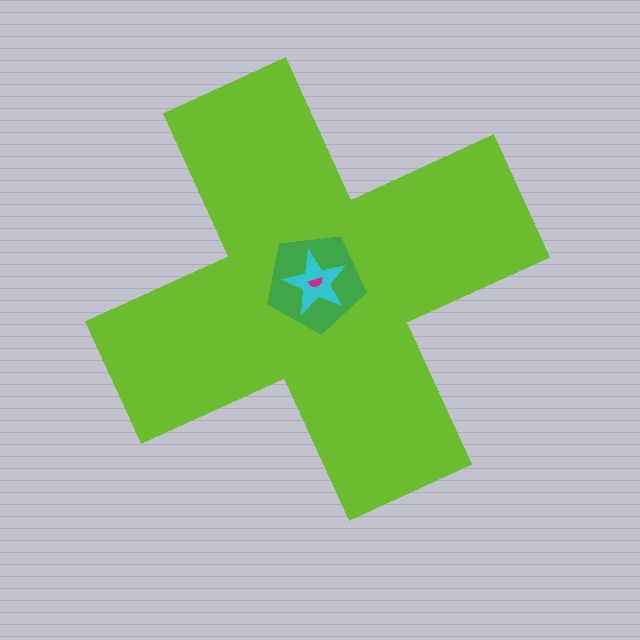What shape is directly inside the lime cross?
The green pentagon.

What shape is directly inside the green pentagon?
The cyan star.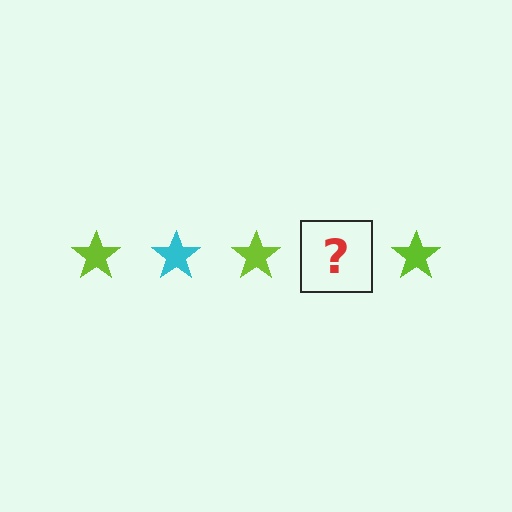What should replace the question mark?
The question mark should be replaced with a cyan star.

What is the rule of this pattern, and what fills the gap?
The rule is that the pattern cycles through lime, cyan stars. The gap should be filled with a cyan star.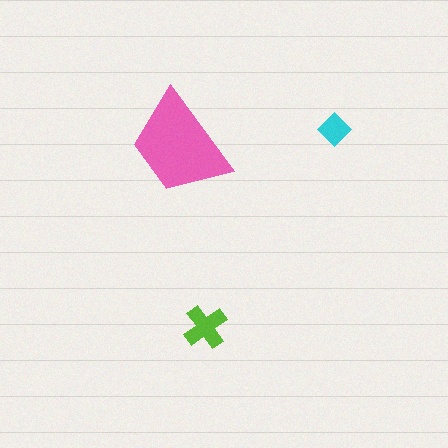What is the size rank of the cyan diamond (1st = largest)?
3rd.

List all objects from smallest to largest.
The cyan diamond, the lime cross, the pink trapezoid.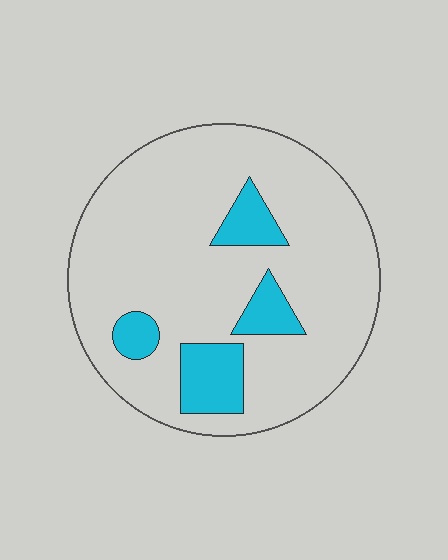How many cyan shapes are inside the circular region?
4.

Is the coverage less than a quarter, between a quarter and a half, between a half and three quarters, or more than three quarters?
Less than a quarter.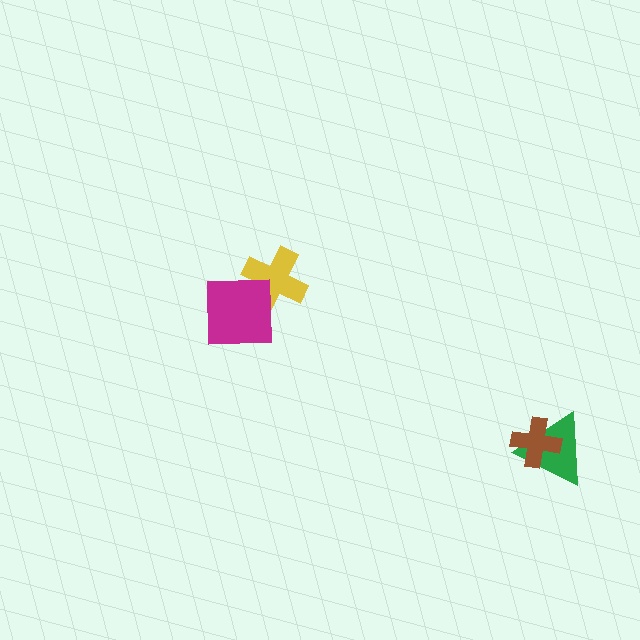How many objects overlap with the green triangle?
1 object overlaps with the green triangle.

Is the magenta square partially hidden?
No, no other shape covers it.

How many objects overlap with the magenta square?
1 object overlaps with the magenta square.